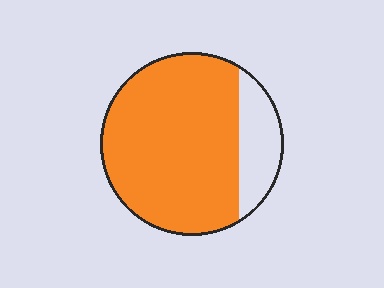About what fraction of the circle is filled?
About four fifths (4/5).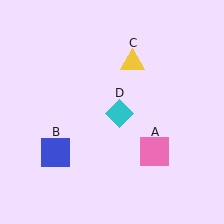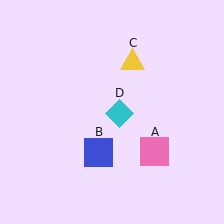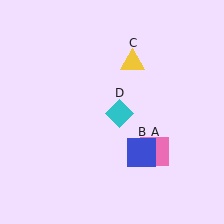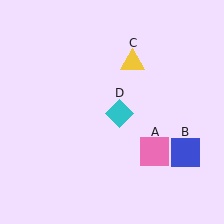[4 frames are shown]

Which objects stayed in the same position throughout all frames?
Pink square (object A) and yellow triangle (object C) and cyan diamond (object D) remained stationary.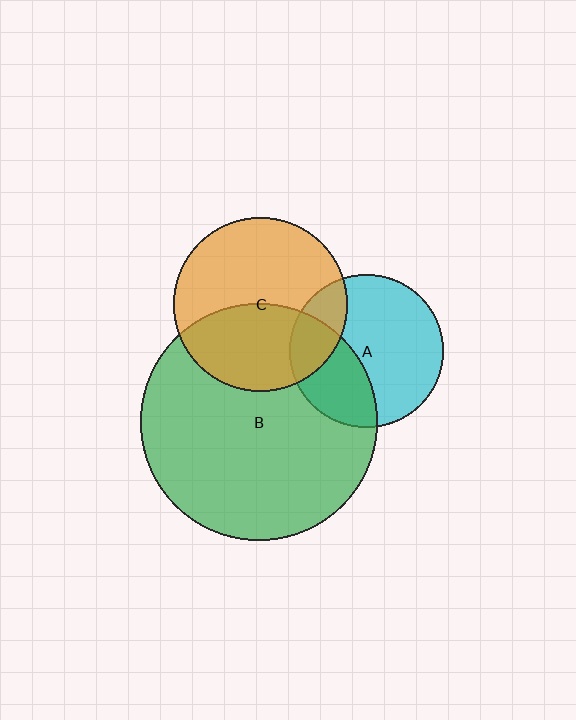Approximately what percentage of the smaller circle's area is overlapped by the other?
Approximately 20%.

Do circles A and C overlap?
Yes.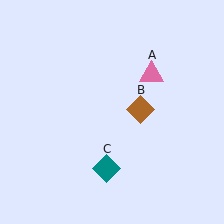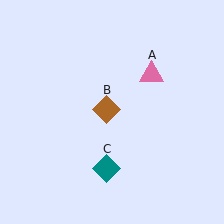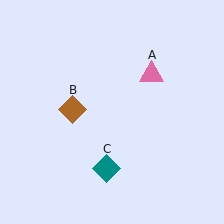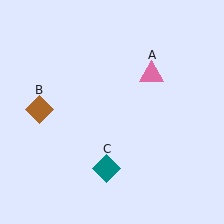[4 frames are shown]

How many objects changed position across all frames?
1 object changed position: brown diamond (object B).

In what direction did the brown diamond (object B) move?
The brown diamond (object B) moved left.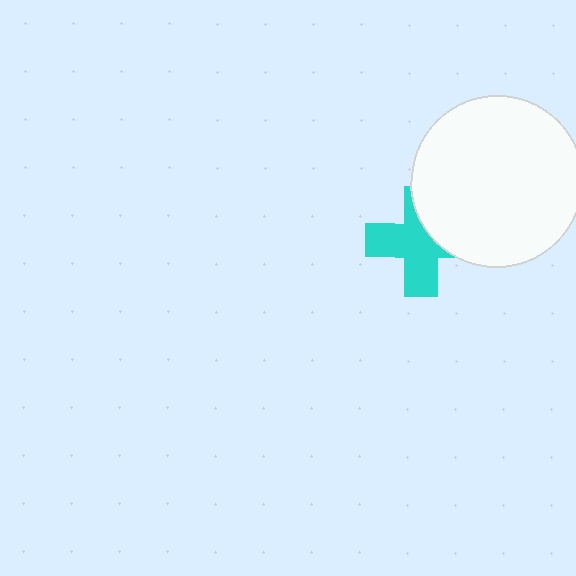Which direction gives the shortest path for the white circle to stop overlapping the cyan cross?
Moving right gives the shortest separation.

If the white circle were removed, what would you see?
You would see the complete cyan cross.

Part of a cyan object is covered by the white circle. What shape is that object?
It is a cross.